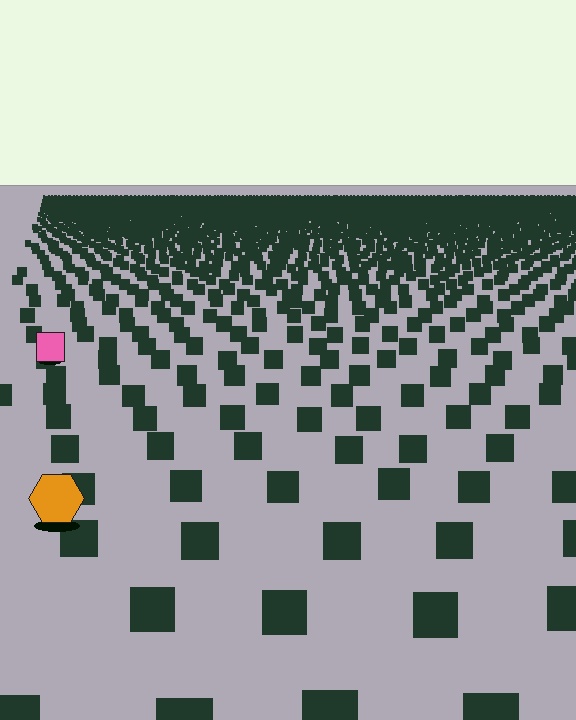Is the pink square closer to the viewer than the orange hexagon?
No. The orange hexagon is closer — you can tell from the texture gradient: the ground texture is coarser near it.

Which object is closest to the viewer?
The orange hexagon is closest. The texture marks near it are larger and more spread out.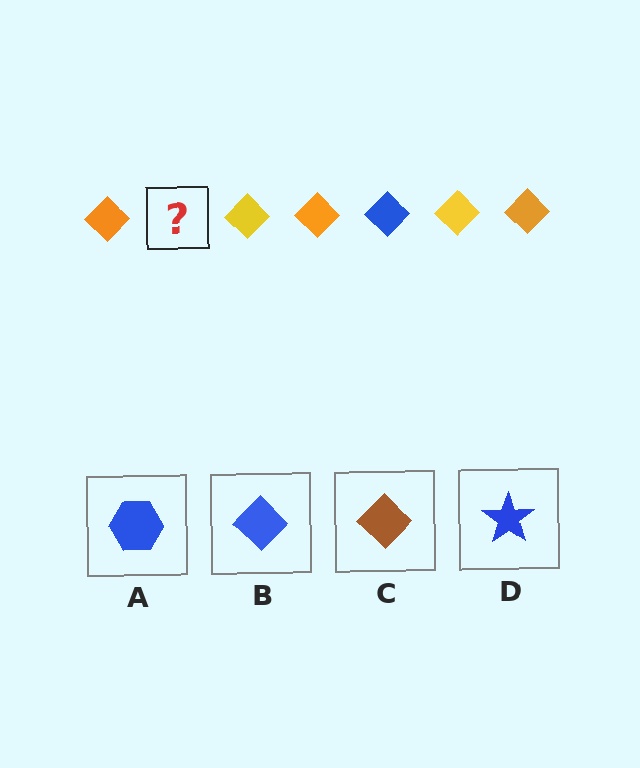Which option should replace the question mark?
Option B.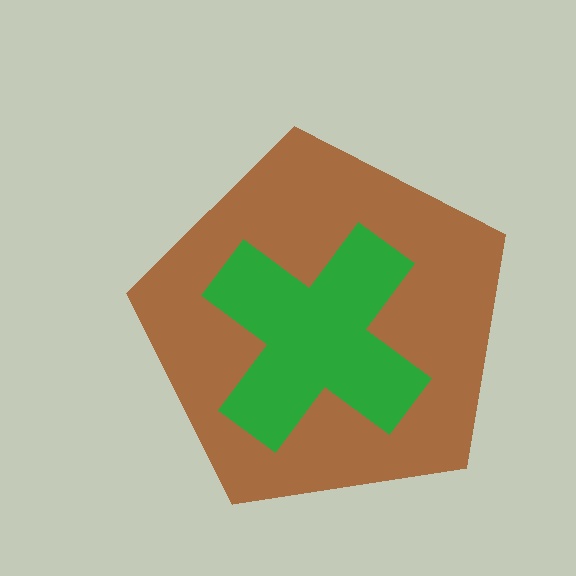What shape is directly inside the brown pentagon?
The green cross.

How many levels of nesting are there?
2.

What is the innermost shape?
The green cross.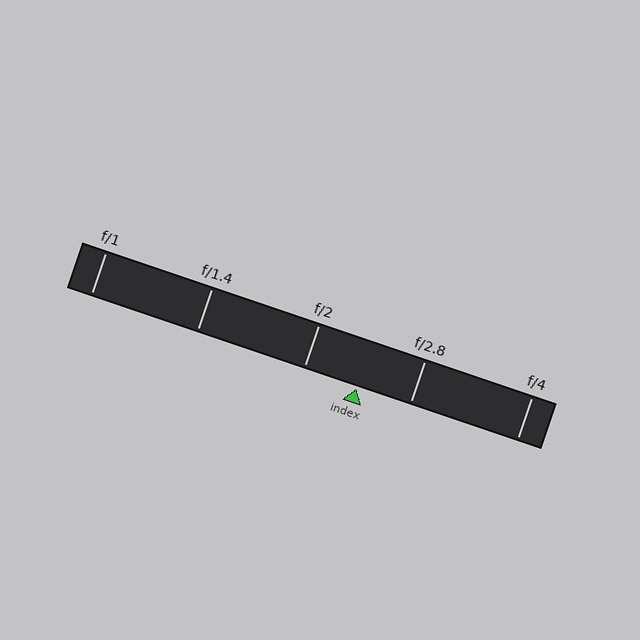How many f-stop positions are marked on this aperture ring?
There are 5 f-stop positions marked.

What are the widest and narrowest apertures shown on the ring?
The widest aperture shown is f/1 and the narrowest is f/4.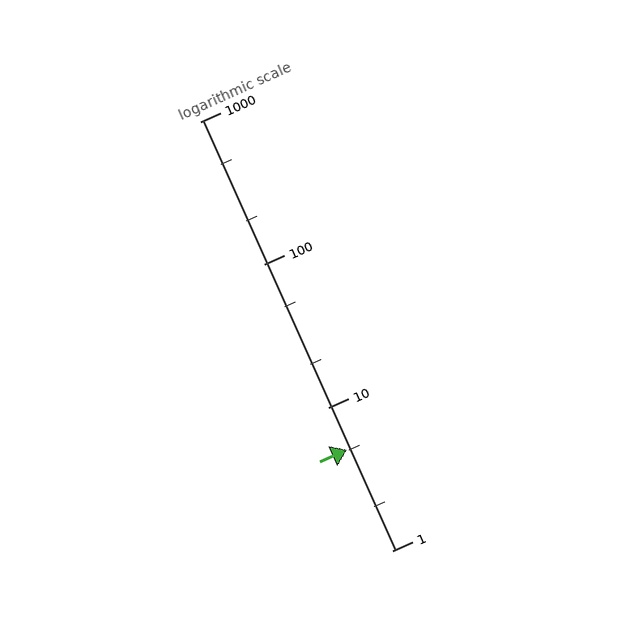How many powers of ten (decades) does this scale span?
The scale spans 3 decades, from 1 to 1000.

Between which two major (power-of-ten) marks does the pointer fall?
The pointer is between 1 and 10.